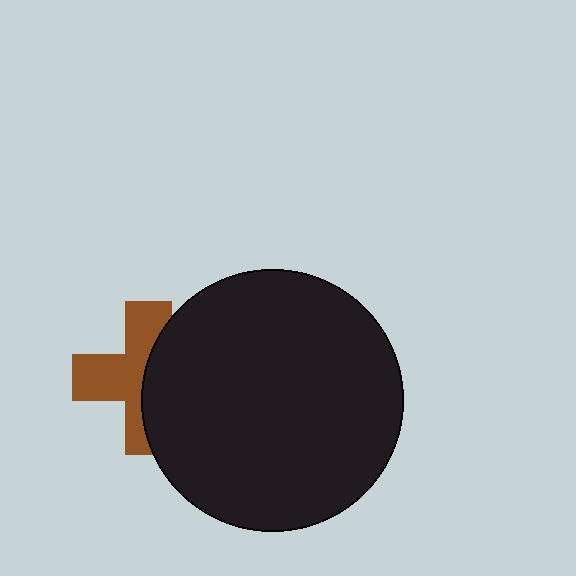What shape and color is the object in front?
The object in front is a black circle.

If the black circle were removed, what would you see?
You would see the complete brown cross.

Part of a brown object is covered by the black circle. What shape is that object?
It is a cross.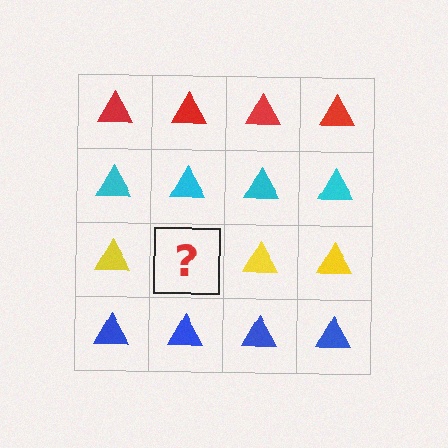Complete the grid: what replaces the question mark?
The question mark should be replaced with a yellow triangle.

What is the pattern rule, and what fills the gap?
The rule is that each row has a consistent color. The gap should be filled with a yellow triangle.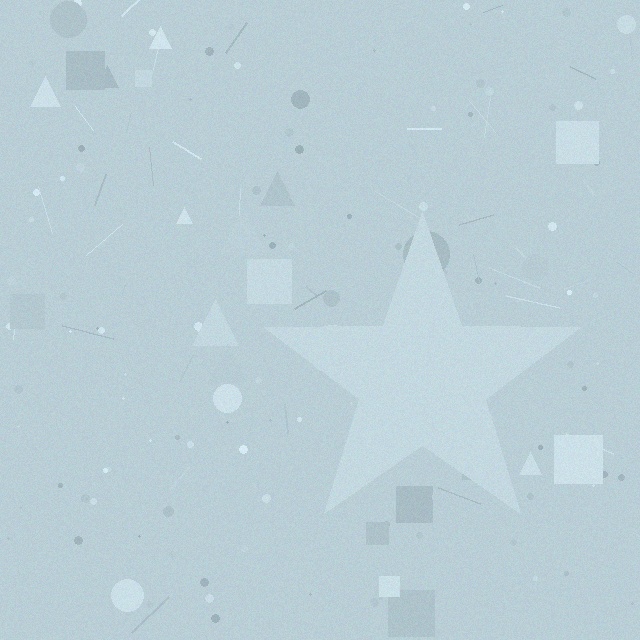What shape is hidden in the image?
A star is hidden in the image.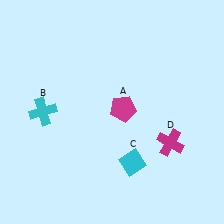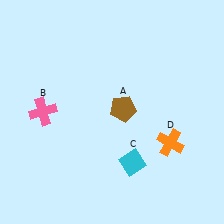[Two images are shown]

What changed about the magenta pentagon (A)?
In Image 1, A is magenta. In Image 2, it changed to brown.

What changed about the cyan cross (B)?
In Image 1, B is cyan. In Image 2, it changed to pink.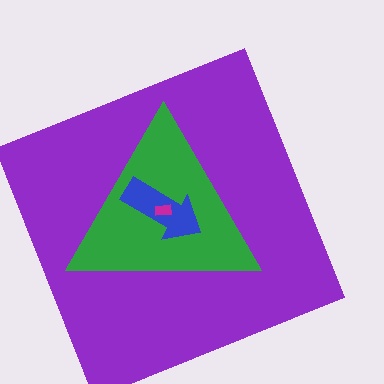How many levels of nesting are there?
4.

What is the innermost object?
The magenta rectangle.